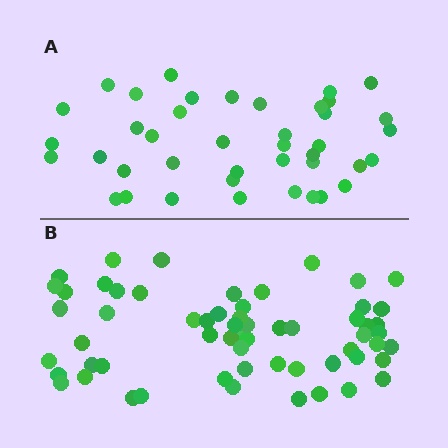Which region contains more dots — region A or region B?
Region B (the bottom region) has more dots.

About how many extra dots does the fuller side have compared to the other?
Region B has approximately 20 more dots than region A.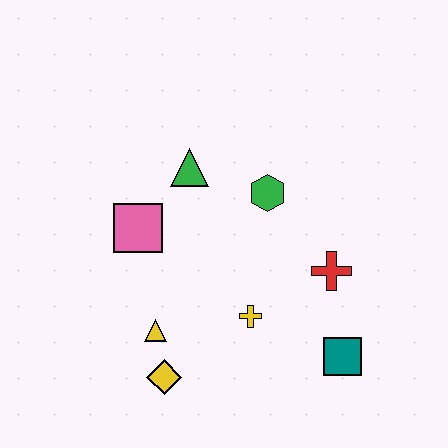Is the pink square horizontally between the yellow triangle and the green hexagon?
No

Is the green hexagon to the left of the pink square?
No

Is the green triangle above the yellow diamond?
Yes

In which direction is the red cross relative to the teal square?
The red cross is above the teal square.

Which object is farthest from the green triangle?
The teal square is farthest from the green triangle.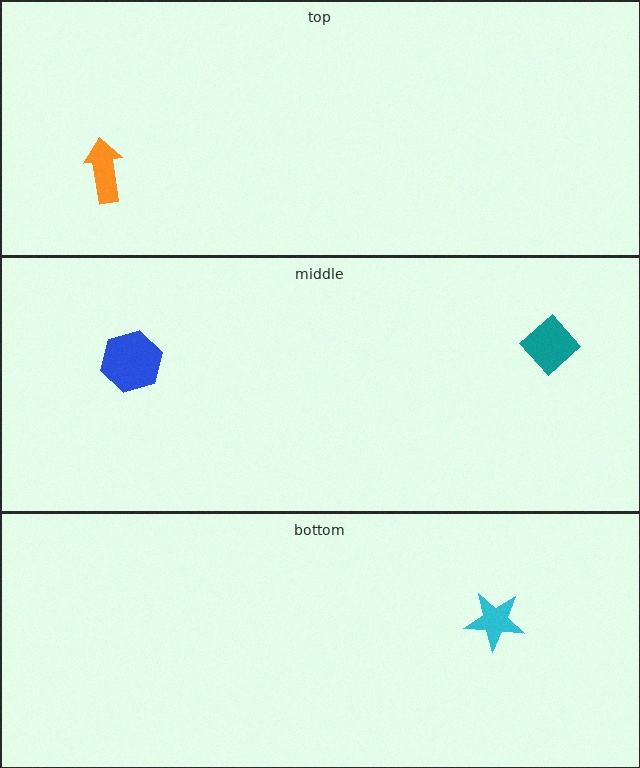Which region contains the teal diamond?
The middle region.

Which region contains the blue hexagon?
The middle region.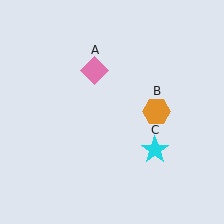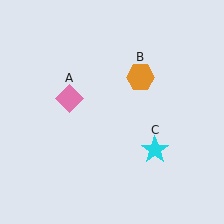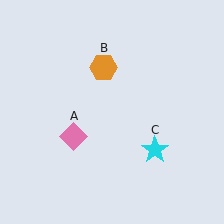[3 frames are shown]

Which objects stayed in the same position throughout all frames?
Cyan star (object C) remained stationary.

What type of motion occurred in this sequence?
The pink diamond (object A), orange hexagon (object B) rotated counterclockwise around the center of the scene.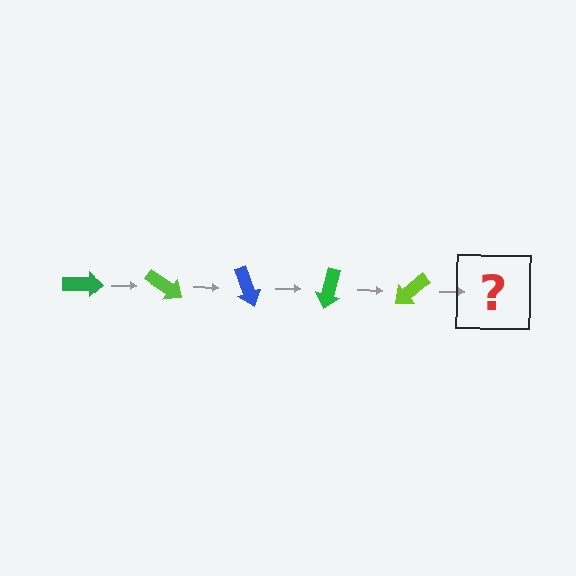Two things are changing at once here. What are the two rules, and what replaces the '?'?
The two rules are that it rotates 35 degrees each step and the color cycles through green, lime, and blue. The '?' should be a blue arrow, rotated 175 degrees from the start.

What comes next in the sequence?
The next element should be a blue arrow, rotated 175 degrees from the start.